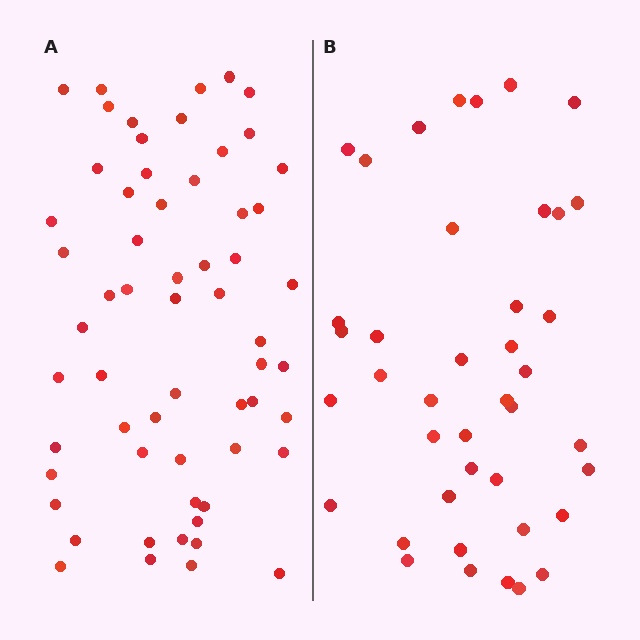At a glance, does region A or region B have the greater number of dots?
Region A (the left region) has more dots.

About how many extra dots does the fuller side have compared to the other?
Region A has approximately 20 more dots than region B.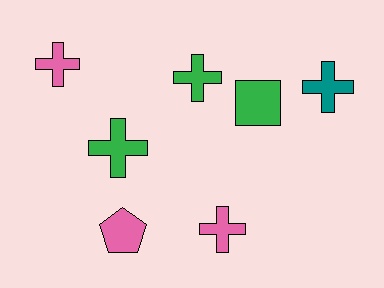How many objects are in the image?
There are 7 objects.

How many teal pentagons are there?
There are no teal pentagons.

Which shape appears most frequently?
Cross, with 5 objects.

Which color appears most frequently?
Green, with 3 objects.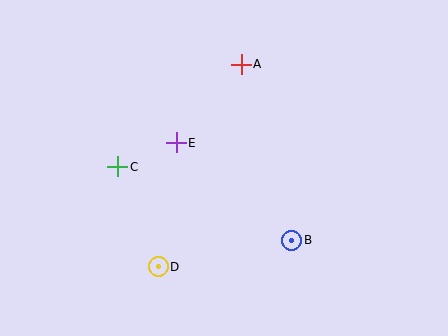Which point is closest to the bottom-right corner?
Point B is closest to the bottom-right corner.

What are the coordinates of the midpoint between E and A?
The midpoint between E and A is at (209, 103).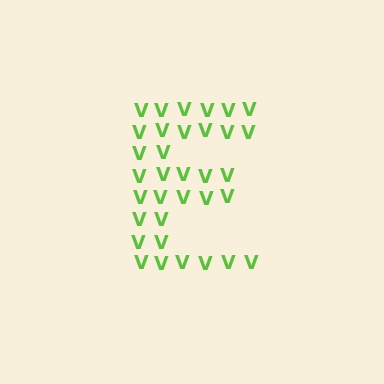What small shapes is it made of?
It is made of small letter V's.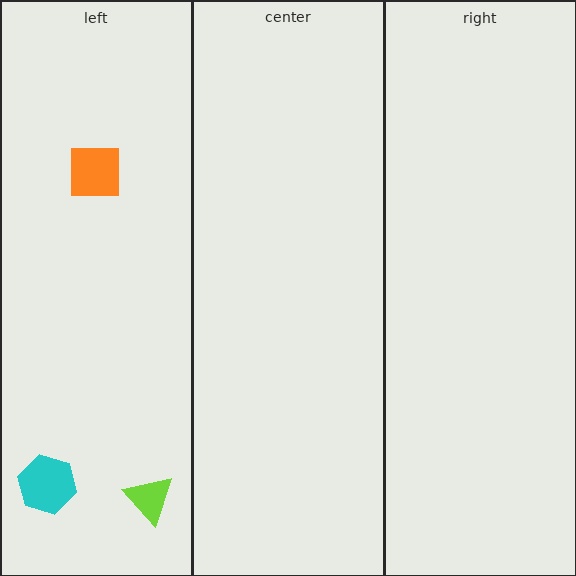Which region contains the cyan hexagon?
The left region.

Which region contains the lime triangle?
The left region.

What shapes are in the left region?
The lime triangle, the cyan hexagon, the orange square.